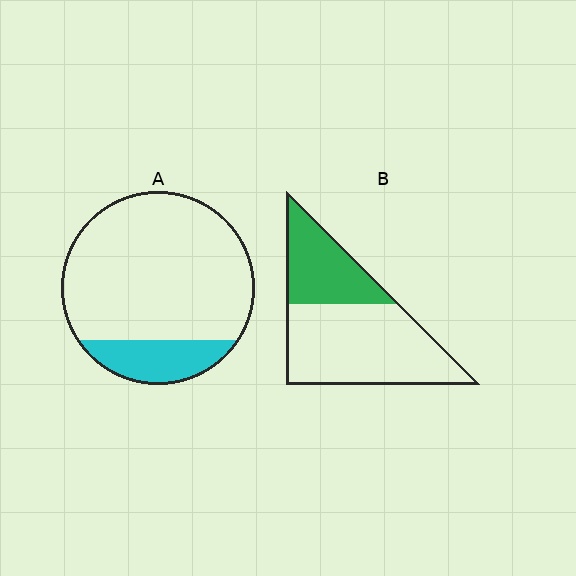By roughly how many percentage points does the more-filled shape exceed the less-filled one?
By roughly 15 percentage points (B over A).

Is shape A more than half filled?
No.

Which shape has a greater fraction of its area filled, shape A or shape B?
Shape B.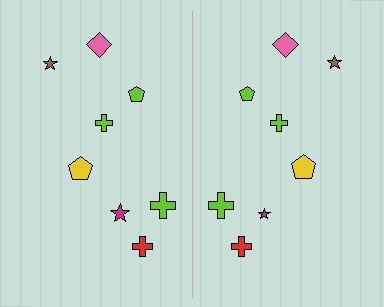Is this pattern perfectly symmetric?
No, the pattern is not perfectly symmetric. The magenta star on the right side has a different size than its mirror counterpart.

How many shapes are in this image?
There are 16 shapes in this image.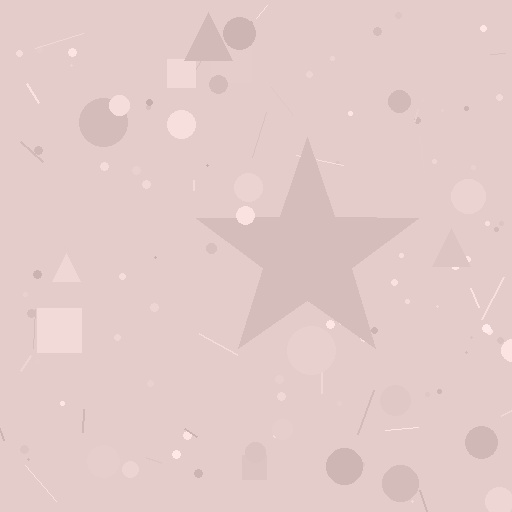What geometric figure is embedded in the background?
A star is embedded in the background.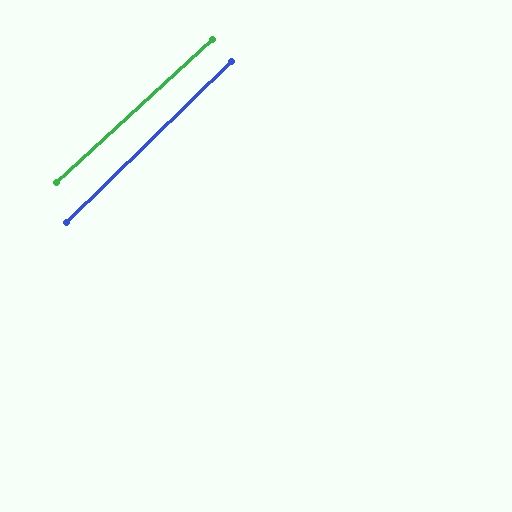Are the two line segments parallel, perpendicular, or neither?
Parallel — their directions differ by only 1.8°.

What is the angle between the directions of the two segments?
Approximately 2 degrees.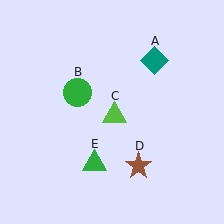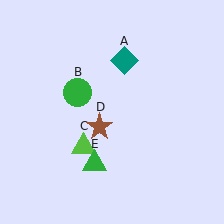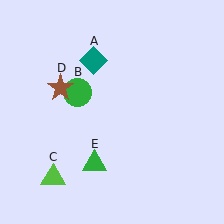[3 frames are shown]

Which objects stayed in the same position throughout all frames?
Green circle (object B) and green triangle (object E) remained stationary.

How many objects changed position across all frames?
3 objects changed position: teal diamond (object A), lime triangle (object C), brown star (object D).